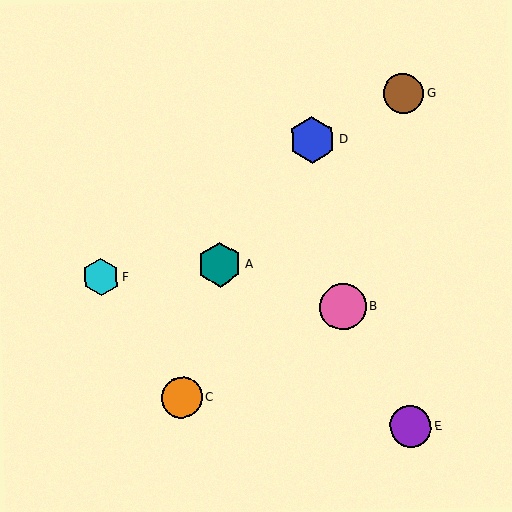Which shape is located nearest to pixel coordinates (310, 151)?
The blue hexagon (labeled D) at (312, 140) is nearest to that location.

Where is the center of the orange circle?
The center of the orange circle is at (182, 397).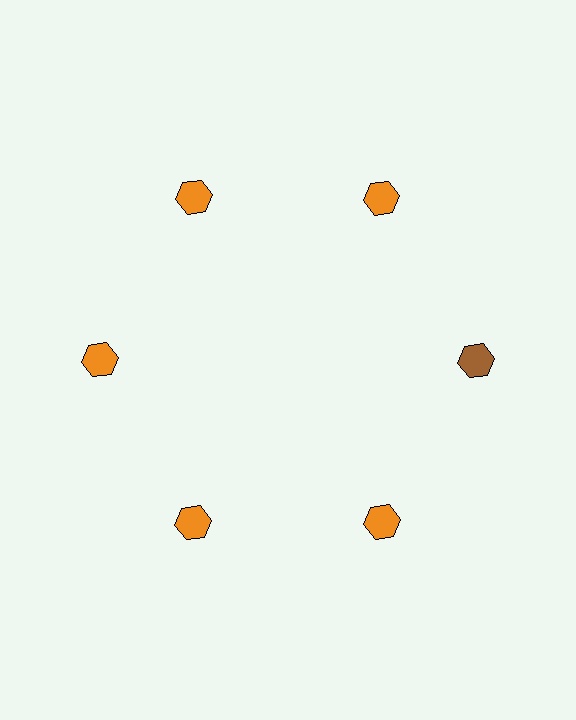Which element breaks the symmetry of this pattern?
The brown hexagon at roughly the 3 o'clock position breaks the symmetry. All other shapes are orange hexagons.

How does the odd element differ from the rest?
It has a different color: brown instead of orange.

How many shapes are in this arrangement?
There are 6 shapes arranged in a ring pattern.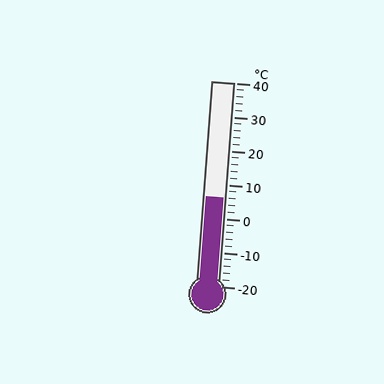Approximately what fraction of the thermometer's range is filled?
The thermometer is filled to approximately 45% of its range.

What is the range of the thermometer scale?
The thermometer scale ranges from -20°C to 40°C.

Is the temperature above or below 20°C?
The temperature is below 20°C.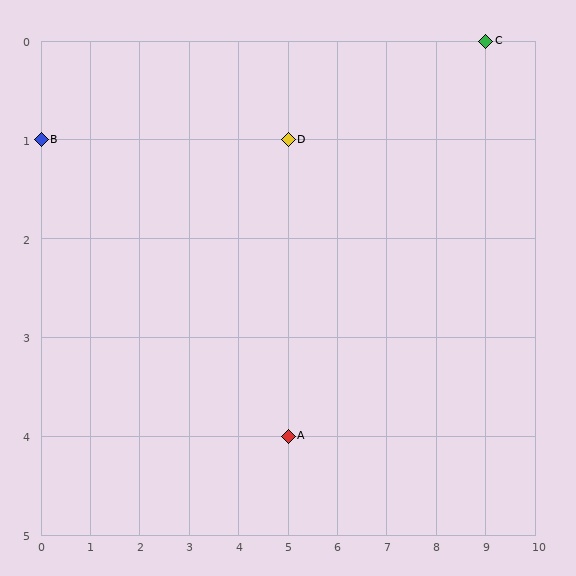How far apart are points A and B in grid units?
Points A and B are 5 columns and 3 rows apart (about 5.8 grid units diagonally).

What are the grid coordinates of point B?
Point B is at grid coordinates (0, 1).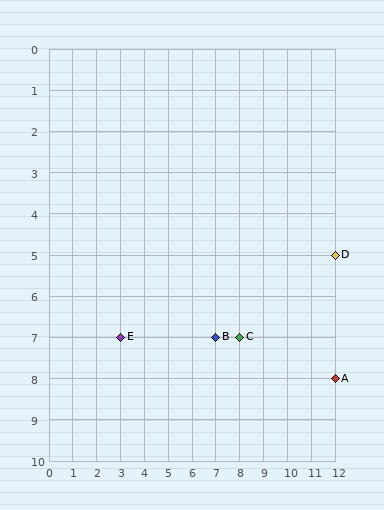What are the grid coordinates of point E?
Point E is at grid coordinates (3, 7).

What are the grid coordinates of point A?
Point A is at grid coordinates (12, 8).